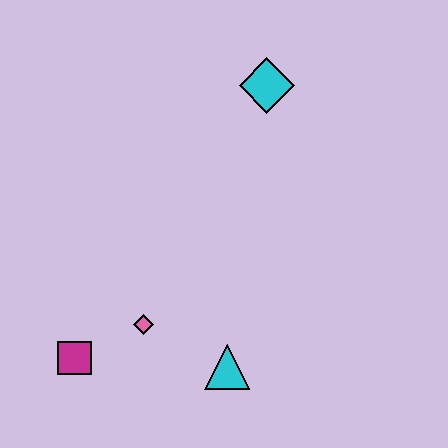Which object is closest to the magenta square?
The pink diamond is closest to the magenta square.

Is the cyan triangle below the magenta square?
Yes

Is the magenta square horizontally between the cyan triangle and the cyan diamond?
No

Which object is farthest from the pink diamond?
The cyan diamond is farthest from the pink diamond.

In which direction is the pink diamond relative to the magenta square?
The pink diamond is to the right of the magenta square.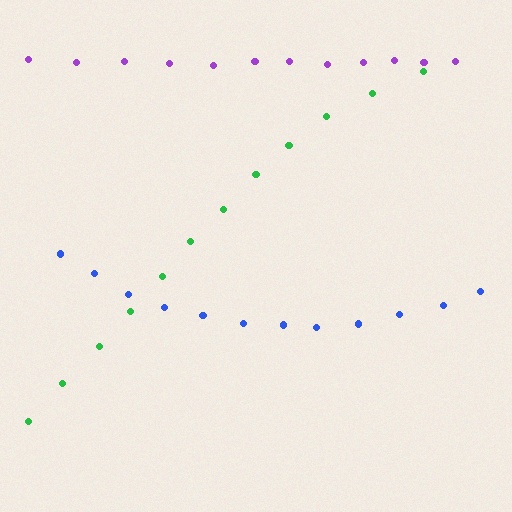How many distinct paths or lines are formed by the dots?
There are 3 distinct paths.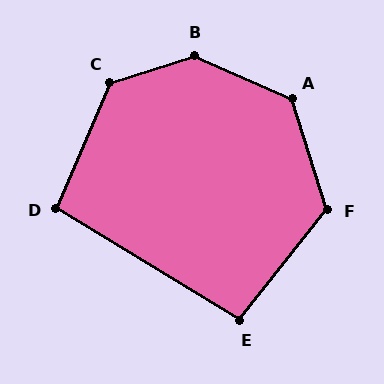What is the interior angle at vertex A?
Approximately 132 degrees (obtuse).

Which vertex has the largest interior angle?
B, at approximately 138 degrees.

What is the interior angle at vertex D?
Approximately 98 degrees (obtuse).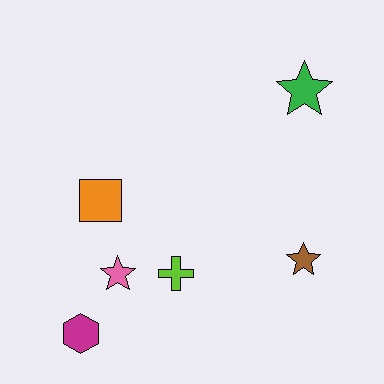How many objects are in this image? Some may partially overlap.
There are 6 objects.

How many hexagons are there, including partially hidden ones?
There is 1 hexagon.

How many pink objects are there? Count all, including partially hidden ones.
There is 1 pink object.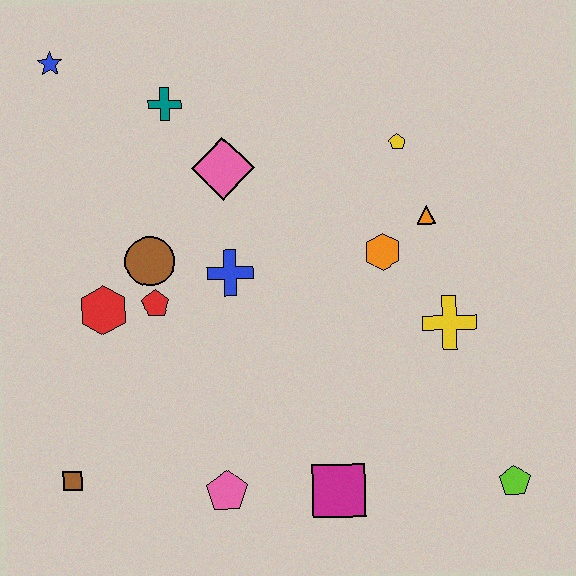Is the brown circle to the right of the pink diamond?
No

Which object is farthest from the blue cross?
The lime pentagon is farthest from the blue cross.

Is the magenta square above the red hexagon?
No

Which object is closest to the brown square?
The pink pentagon is closest to the brown square.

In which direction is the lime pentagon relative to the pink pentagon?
The lime pentagon is to the right of the pink pentagon.